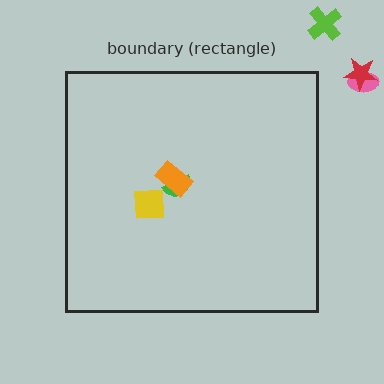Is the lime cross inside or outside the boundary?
Outside.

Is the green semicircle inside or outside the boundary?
Inside.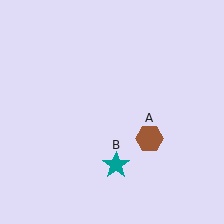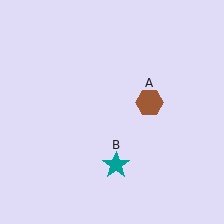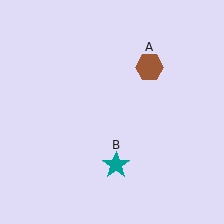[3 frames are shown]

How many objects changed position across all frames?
1 object changed position: brown hexagon (object A).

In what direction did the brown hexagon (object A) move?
The brown hexagon (object A) moved up.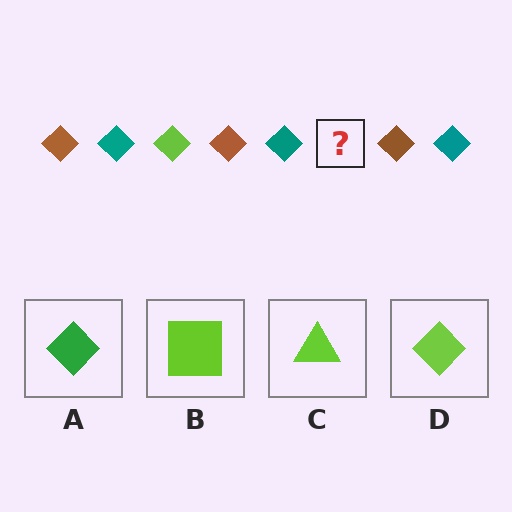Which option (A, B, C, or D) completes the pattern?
D.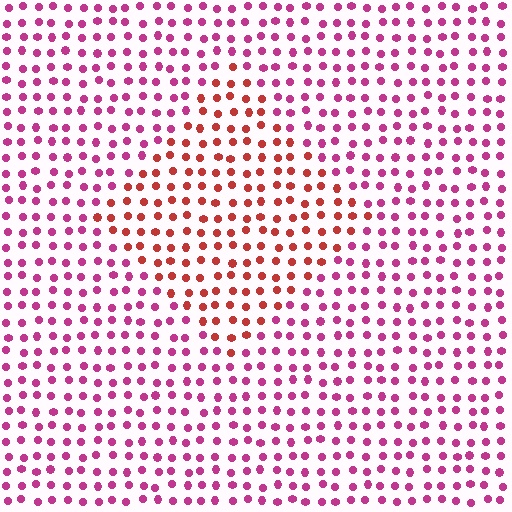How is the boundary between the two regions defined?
The boundary is defined purely by a slight shift in hue (about 39 degrees). Spacing, size, and orientation are identical on both sides.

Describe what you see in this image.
The image is filled with small magenta elements in a uniform arrangement. A diamond-shaped region is visible where the elements are tinted to a slightly different hue, forming a subtle color boundary.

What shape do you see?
I see a diamond.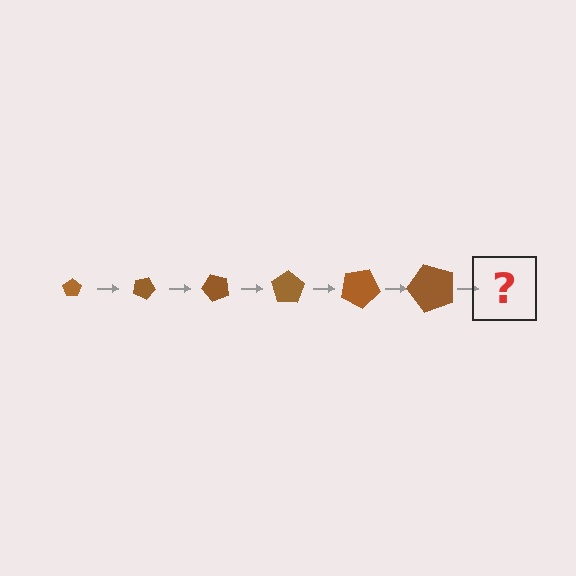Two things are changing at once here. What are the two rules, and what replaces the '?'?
The two rules are that the pentagon grows larger each step and it rotates 25 degrees each step. The '?' should be a pentagon, larger than the previous one and rotated 150 degrees from the start.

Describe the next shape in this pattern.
It should be a pentagon, larger than the previous one and rotated 150 degrees from the start.